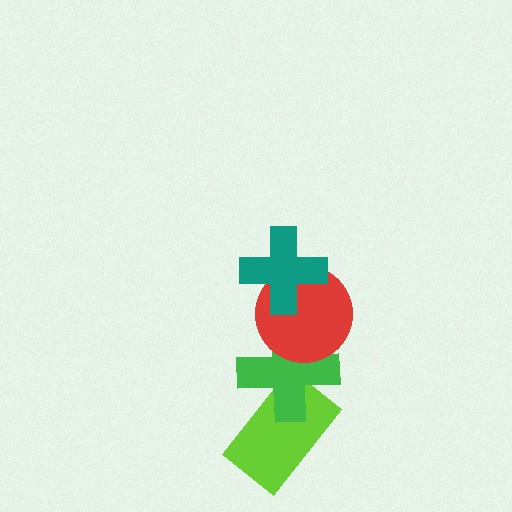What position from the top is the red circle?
The red circle is 2nd from the top.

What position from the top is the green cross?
The green cross is 3rd from the top.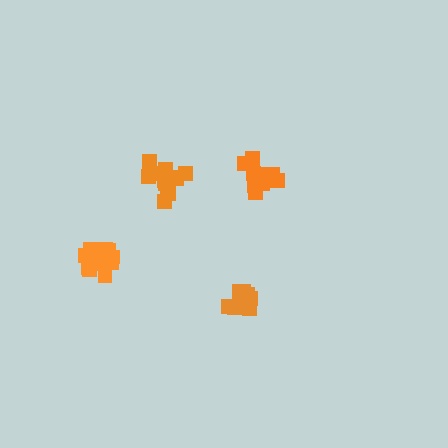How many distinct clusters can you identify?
There are 4 distinct clusters.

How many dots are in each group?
Group 1: 16 dots, Group 2: 15 dots, Group 3: 11 dots, Group 4: 11 dots (53 total).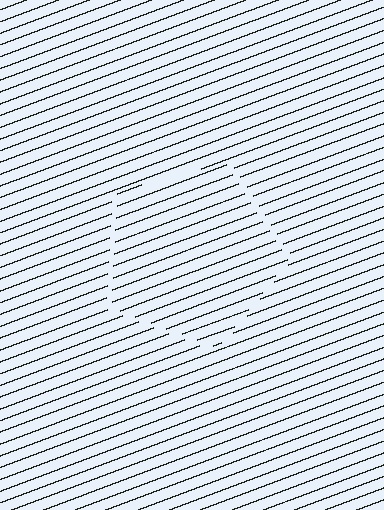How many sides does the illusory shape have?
5 sides — the line-ends trace a pentagon.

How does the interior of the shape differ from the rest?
The interior of the shape contains the same grating, shifted by half a period — the contour is defined by the phase discontinuity where line-ends from the inner and outer gratings abut.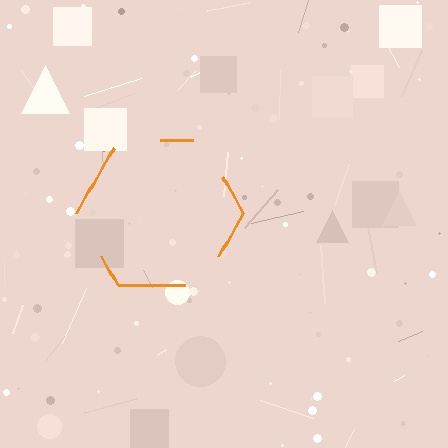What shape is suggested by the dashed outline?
The dashed outline suggests a hexagon.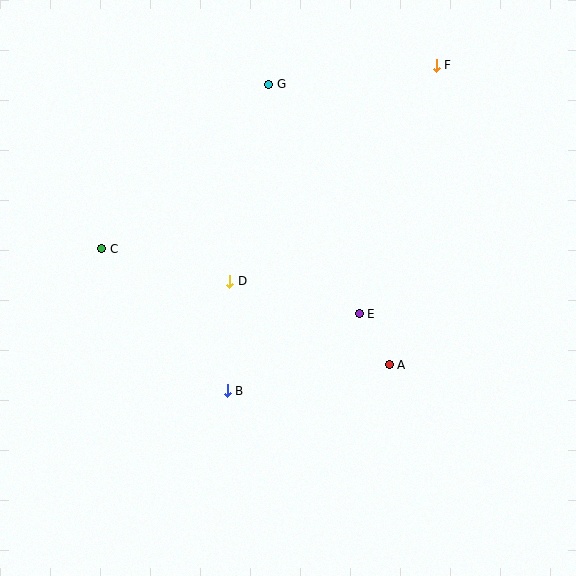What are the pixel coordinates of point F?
Point F is at (436, 65).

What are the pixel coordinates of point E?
Point E is at (359, 314).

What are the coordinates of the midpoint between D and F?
The midpoint between D and F is at (333, 173).